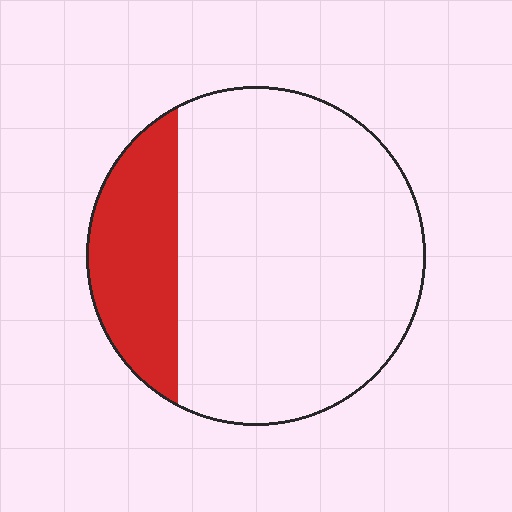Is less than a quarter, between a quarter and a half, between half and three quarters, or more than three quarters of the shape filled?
Less than a quarter.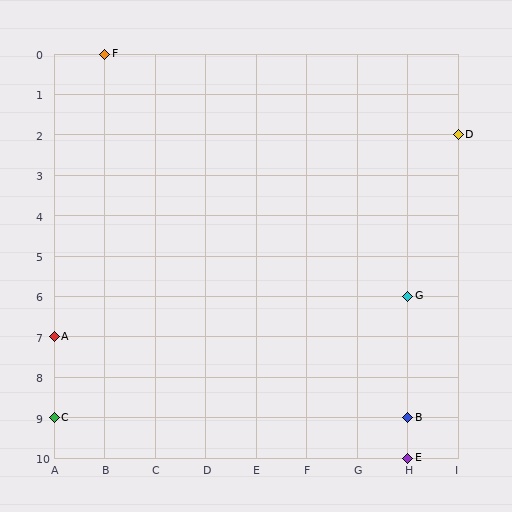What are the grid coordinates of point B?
Point B is at grid coordinates (H, 9).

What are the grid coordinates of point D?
Point D is at grid coordinates (I, 2).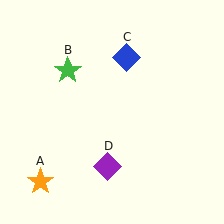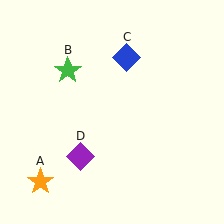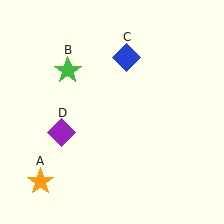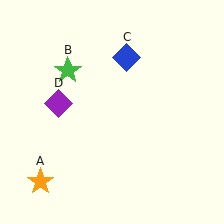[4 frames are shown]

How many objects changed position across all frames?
1 object changed position: purple diamond (object D).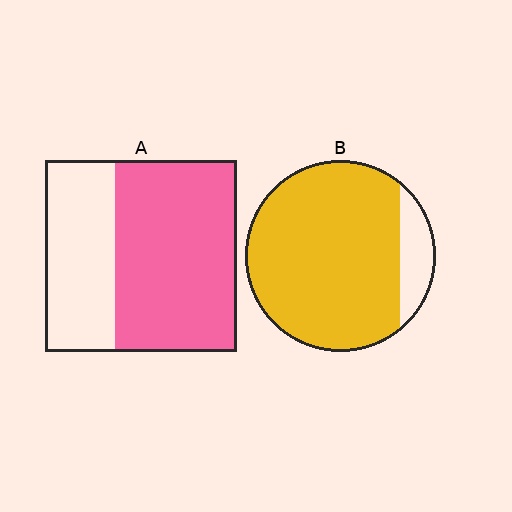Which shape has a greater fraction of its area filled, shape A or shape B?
Shape B.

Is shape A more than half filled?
Yes.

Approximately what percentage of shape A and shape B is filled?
A is approximately 65% and B is approximately 85%.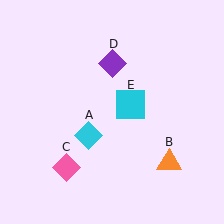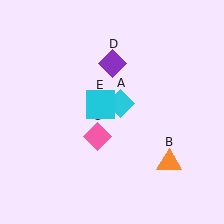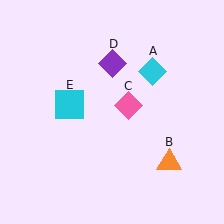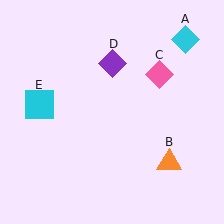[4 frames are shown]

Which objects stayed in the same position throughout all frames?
Orange triangle (object B) and purple diamond (object D) remained stationary.